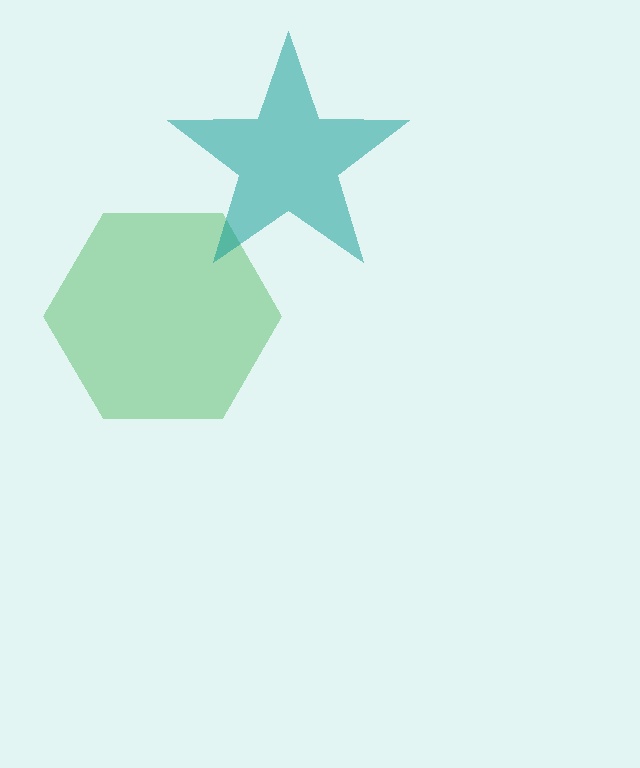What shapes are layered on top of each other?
The layered shapes are: a green hexagon, a teal star.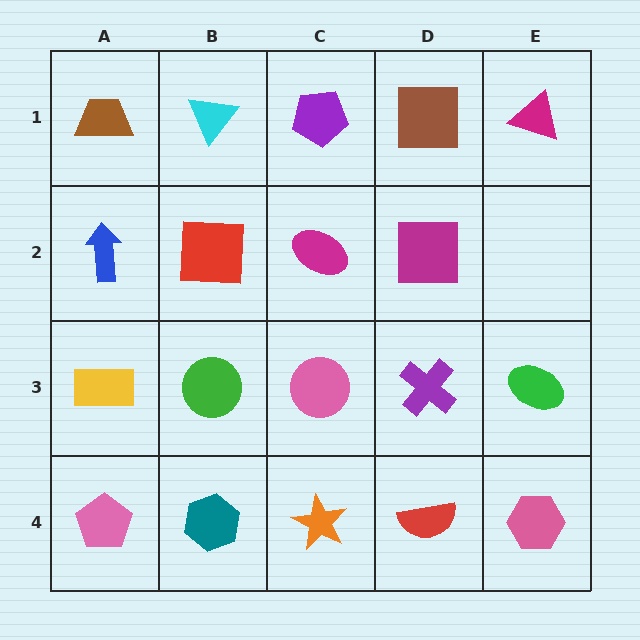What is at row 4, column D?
A red semicircle.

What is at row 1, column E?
A magenta triangle.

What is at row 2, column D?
A magenta square.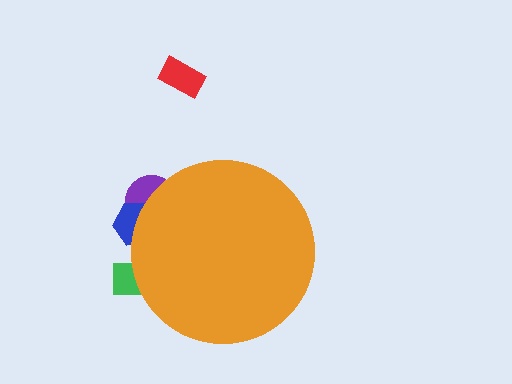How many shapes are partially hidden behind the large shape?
3 shapes are partially hidden.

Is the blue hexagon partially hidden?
Yes, the blue hexagon is partially hidden behind the orange circle.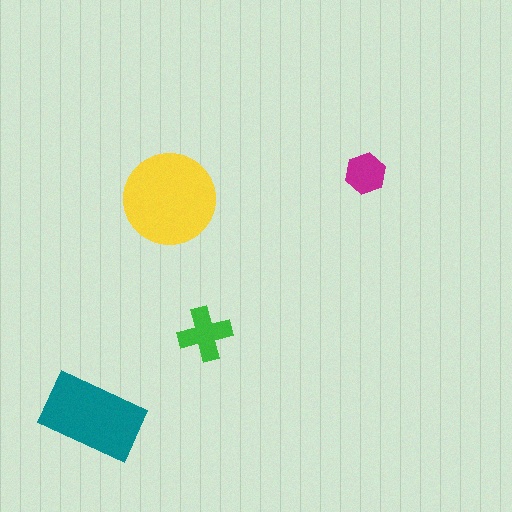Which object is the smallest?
The magenta hexagon.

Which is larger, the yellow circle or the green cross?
The yellow circle.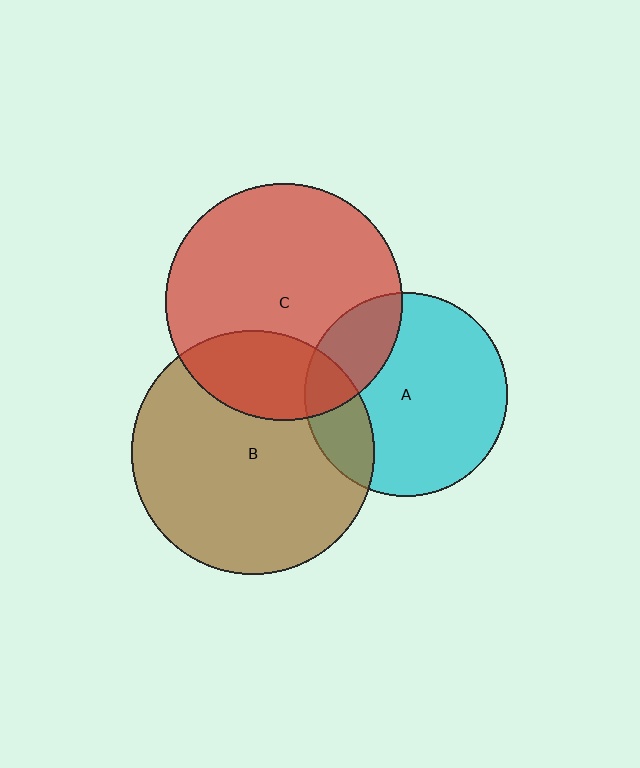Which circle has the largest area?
Circle B (brown).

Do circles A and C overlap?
Yes.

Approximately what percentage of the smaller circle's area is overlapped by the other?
Approximately 20%.